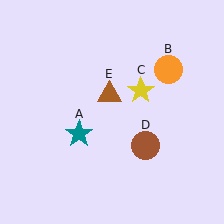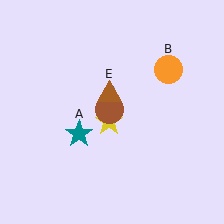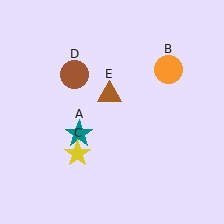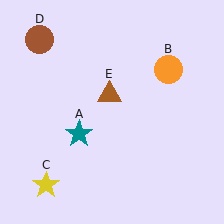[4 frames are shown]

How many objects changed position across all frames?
2 objects changed position: yellow star (object C), brown circle (object D).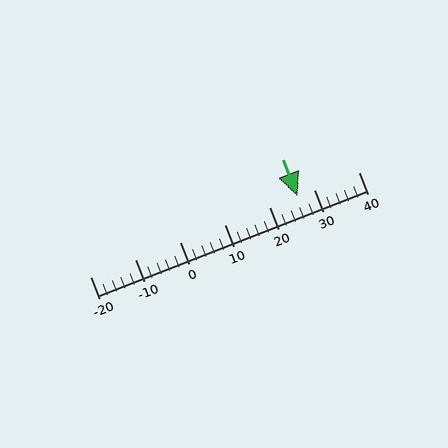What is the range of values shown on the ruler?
The ruler shows values from -20 to 40.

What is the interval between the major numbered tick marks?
The major tick marks are spaced 10 units apart.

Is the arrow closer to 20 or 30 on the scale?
The arrow is closer to 30.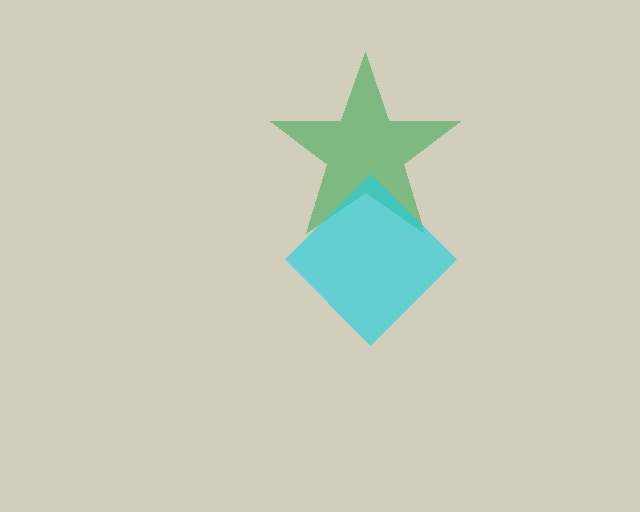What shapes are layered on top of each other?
The layered shapes are: a green star, a cyan diamond.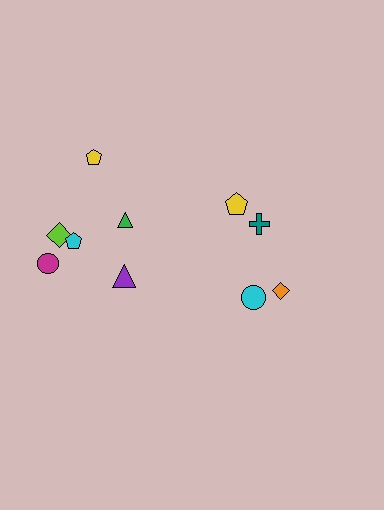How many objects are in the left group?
There are 6 objects.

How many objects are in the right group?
There are 4 objects.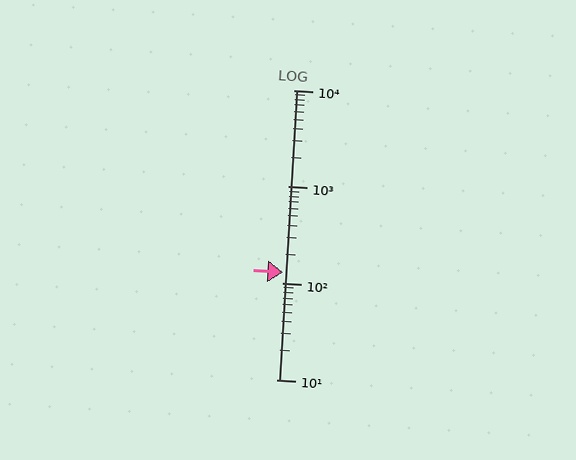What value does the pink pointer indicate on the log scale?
The pointer indicates approximately 130.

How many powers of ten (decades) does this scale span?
The scale spans 3 decades, from 10 to 10000.